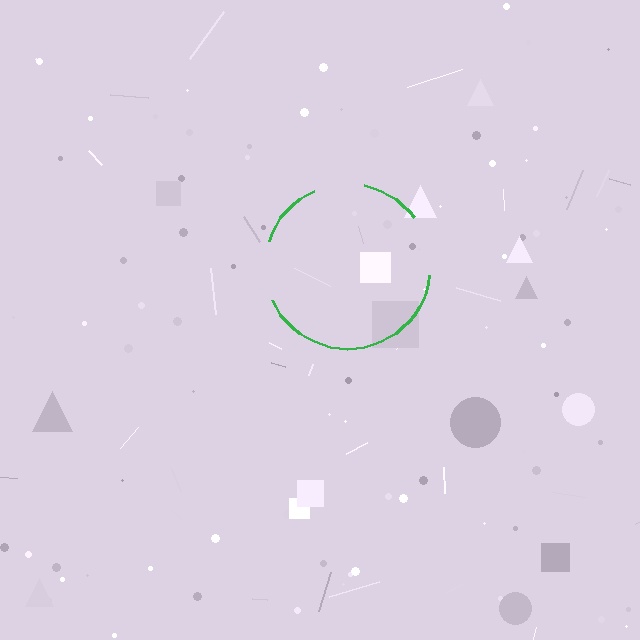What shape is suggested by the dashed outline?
The dashed outline suggests a circle.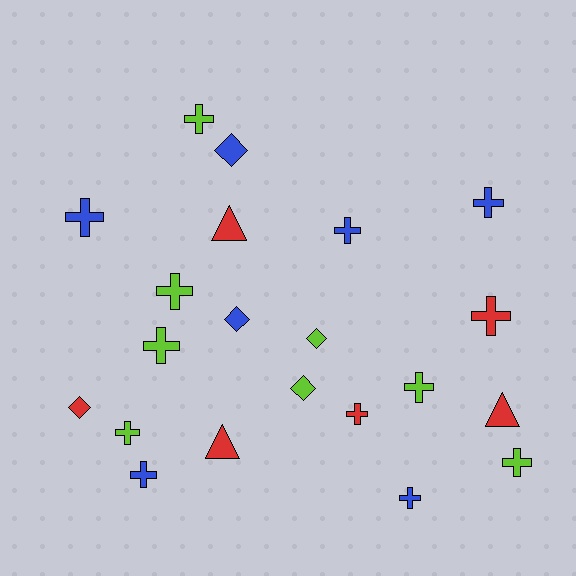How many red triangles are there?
There are 3 red triangles.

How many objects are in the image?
There are 21 objects.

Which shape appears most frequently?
Cross, with 13 objects.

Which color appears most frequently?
Lime, with 8 objects.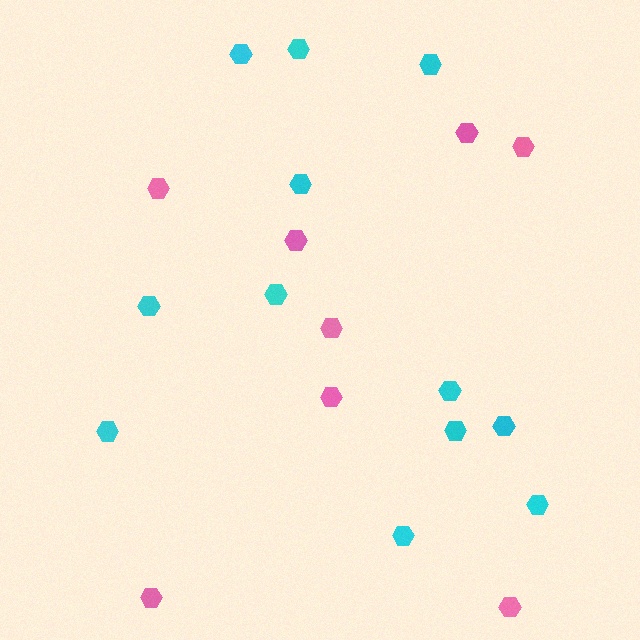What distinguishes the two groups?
There are 2 groups: one group of pink hexagons (8) and one group of cyan hexagons (12).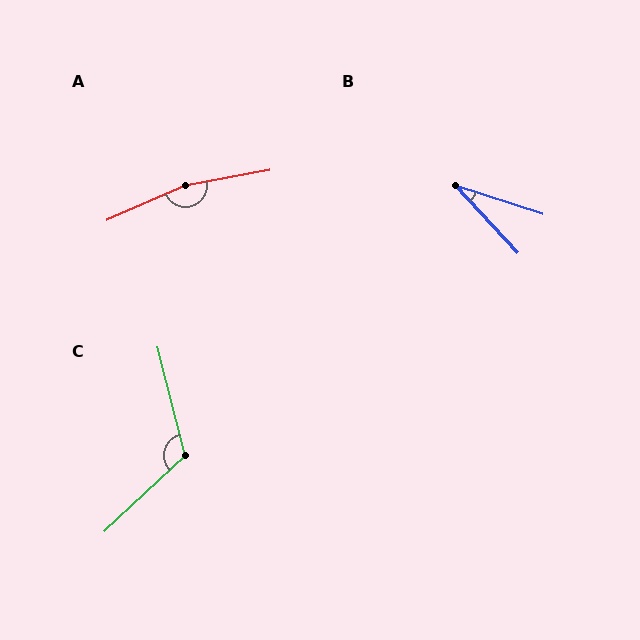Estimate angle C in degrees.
Approximately 119 degrees.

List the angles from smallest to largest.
B (29°), C (119°), A (167°).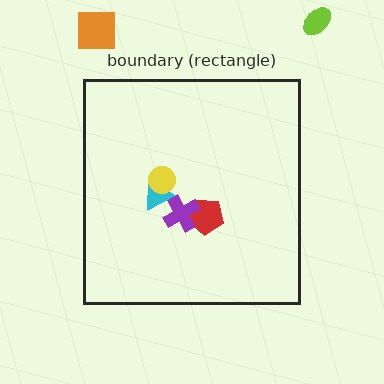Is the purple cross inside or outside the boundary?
Inside.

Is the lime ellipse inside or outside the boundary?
Outside.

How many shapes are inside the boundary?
4 inside, 2 outside.